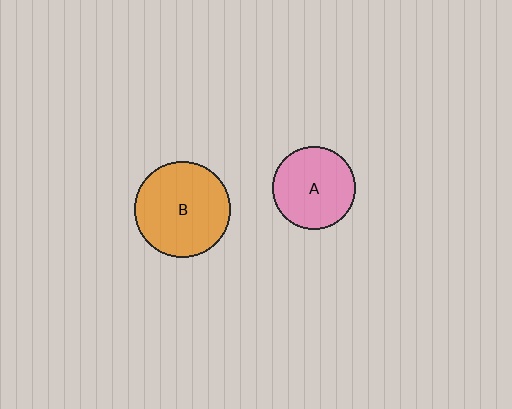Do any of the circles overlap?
No, none of the circles overlap.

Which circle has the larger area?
Circle B (orange).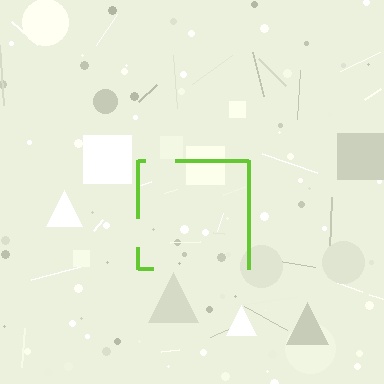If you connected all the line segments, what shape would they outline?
They would outline a square.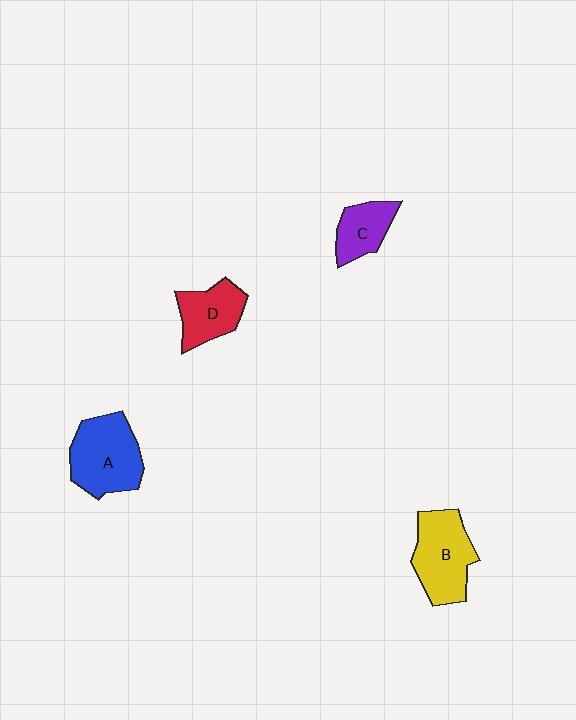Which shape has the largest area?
Shape A (blue).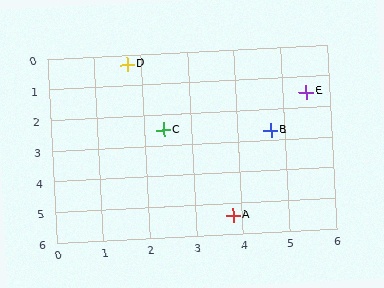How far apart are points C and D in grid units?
Points C and D are about 2.3 grid units apart.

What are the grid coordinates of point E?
Point E is at approximately (5.5, 1.5).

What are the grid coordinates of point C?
Point C is at approximately (2.4, 2.5).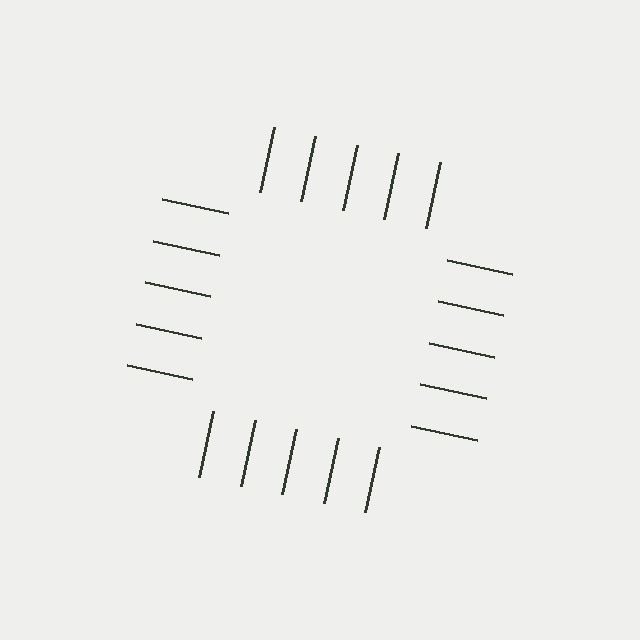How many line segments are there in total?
20 — 5 along each of the 4 edges.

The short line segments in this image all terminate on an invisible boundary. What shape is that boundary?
An illusory square — the line segments terminate on its edges but no continuous stroke is drawn.